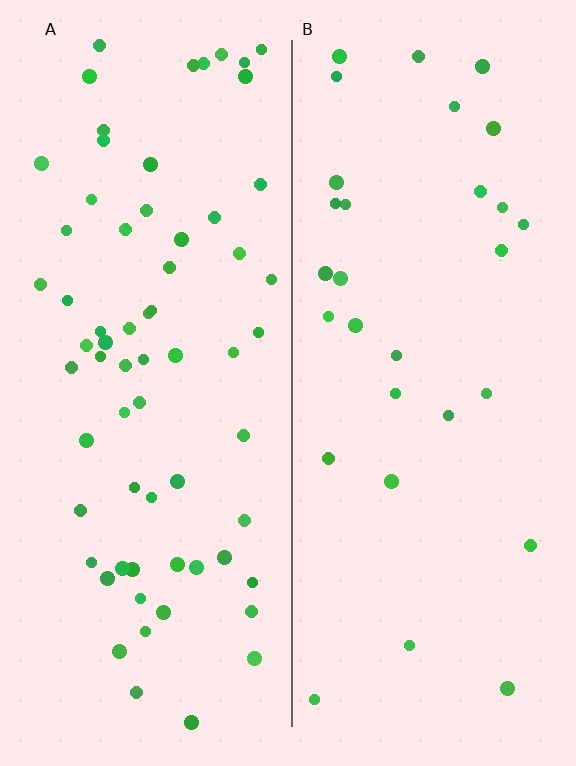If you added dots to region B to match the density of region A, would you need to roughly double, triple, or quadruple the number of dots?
Approximately double.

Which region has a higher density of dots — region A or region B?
A (the left).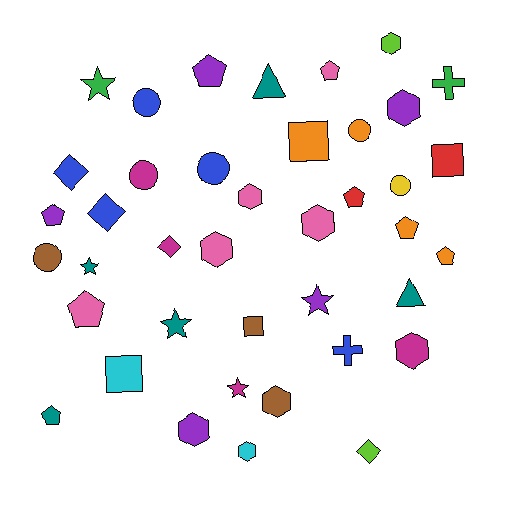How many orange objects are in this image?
There are 4 orange objects.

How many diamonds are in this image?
There are 4 diamonds.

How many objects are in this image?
There are 40 objects.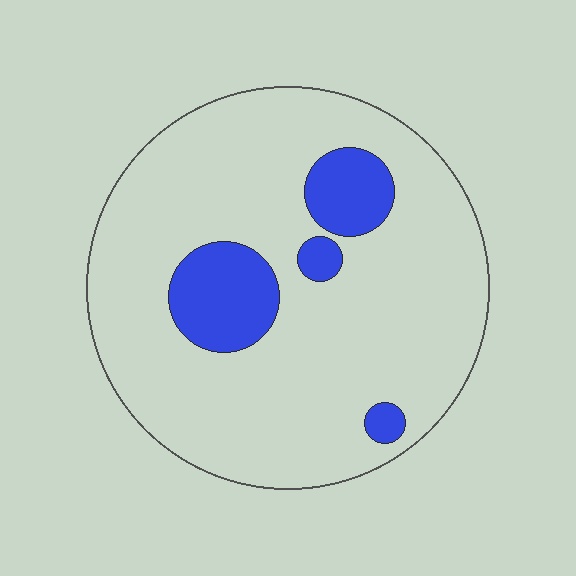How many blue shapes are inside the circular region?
4.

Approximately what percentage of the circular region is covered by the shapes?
Approximately 15%.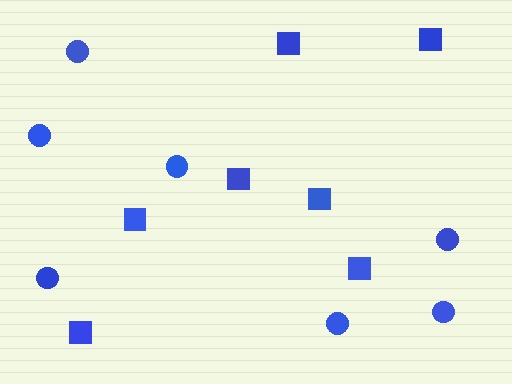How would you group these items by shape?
There are 2 groups: one group of squares (7) and one group of circles (7).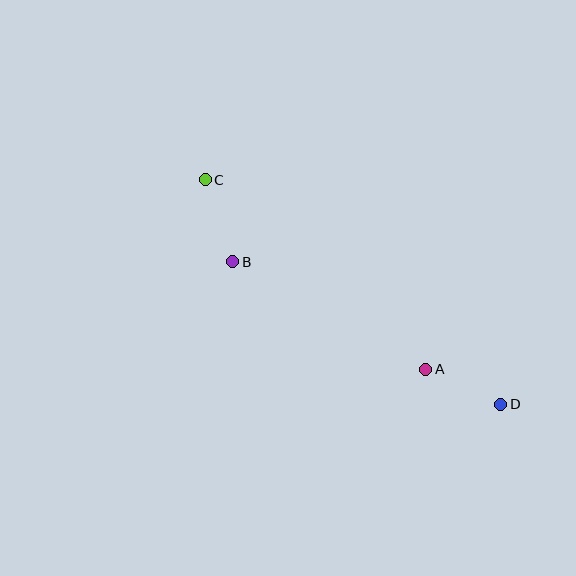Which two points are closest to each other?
Points A and D are closest to each other.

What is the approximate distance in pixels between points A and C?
The distance between A and C is approximately 291 pixels.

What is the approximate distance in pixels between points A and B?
The distance between A and B is approximately 221 pixels.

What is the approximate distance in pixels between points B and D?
The distance between B and D is approximately 304 pixels.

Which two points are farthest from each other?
Points C and D are farthest from each other.